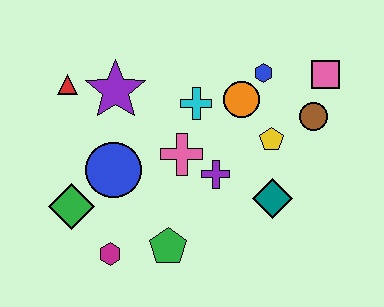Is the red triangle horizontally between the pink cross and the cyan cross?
No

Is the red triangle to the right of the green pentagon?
No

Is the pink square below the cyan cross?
No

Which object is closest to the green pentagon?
The magenta hexagon is closest to the green pentagon.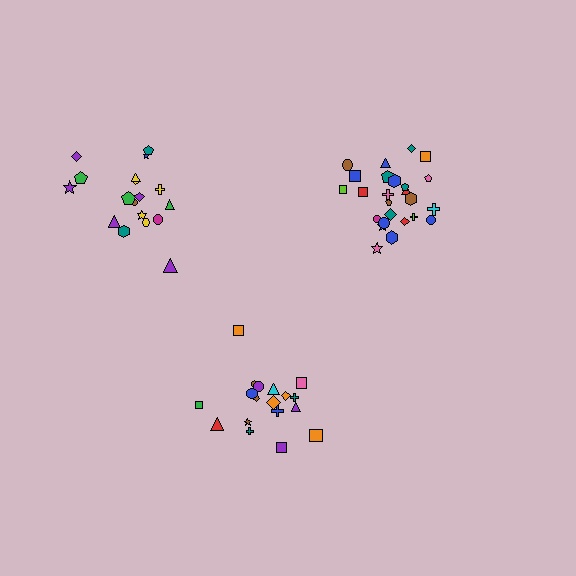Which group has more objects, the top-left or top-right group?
The top-right group.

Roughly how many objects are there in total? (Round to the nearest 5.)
Roughly 60 objects in total.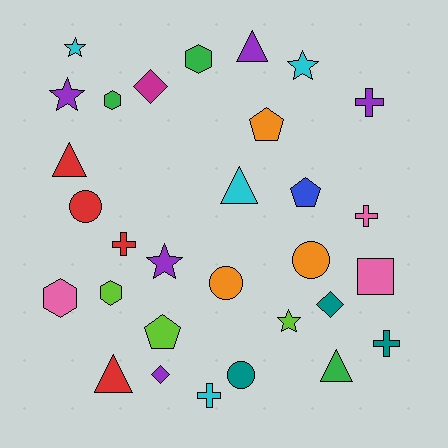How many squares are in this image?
There is 1 square.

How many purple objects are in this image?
There are 5 purple objects.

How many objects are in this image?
There are 30 objects.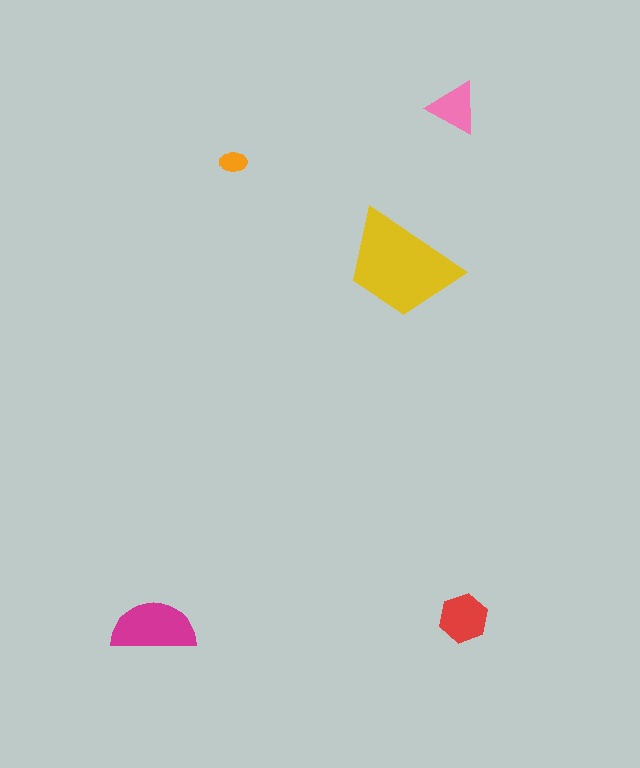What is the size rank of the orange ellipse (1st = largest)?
5th.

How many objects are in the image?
There are 5 objects in the image.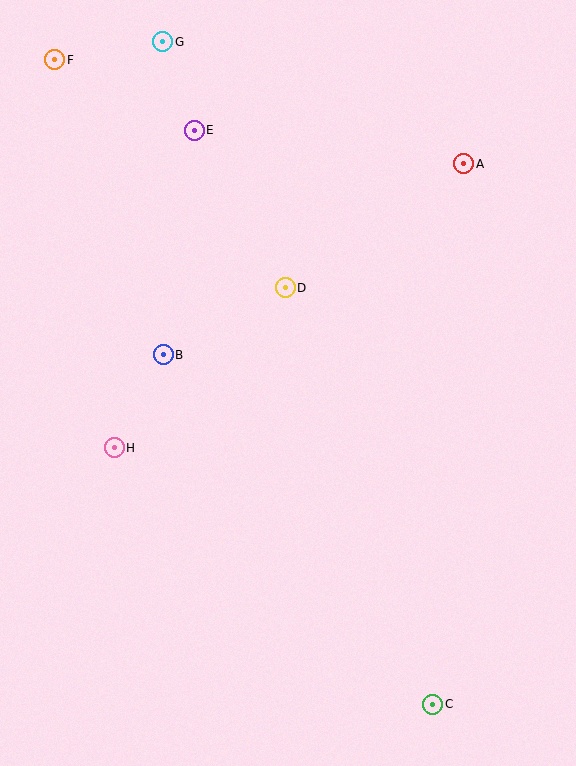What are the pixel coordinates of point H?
Point H is at (114, 448).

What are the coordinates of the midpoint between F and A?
The midpoint between F and A is at (259, 112).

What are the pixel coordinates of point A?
Point A is at (464, 164).